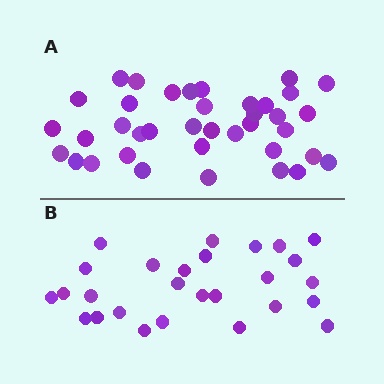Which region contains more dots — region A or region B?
Region A (the top region) has more dots.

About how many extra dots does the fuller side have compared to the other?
Region A has roughly 12 or so more dots than region B.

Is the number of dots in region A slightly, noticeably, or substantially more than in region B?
Region A has noticeably more, but not dramatically so. The ratio is roughly 1.4 to 1.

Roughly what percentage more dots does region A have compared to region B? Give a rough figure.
About 40% more.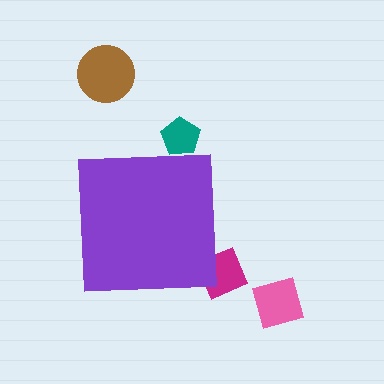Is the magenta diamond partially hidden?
Yes, the magenta diamond is partially hidden behind the purple square.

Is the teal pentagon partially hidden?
Yes, the teal pentagon is partially hidden behind the purple square.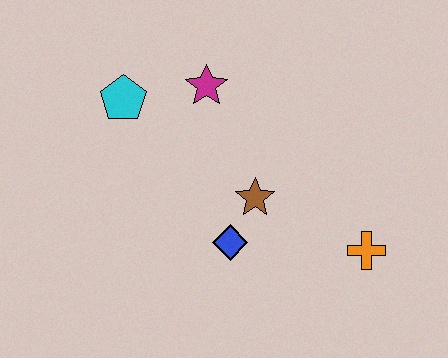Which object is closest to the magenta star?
The cyan pentagon is closest to the magenta star.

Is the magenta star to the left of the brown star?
Yes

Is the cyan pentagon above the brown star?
Yes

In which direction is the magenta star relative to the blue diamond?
The magenta star is above the blue diamond.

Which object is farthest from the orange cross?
The cyan pentagon is farthest from the orange cross.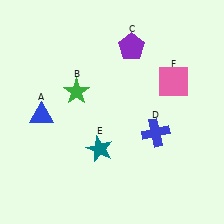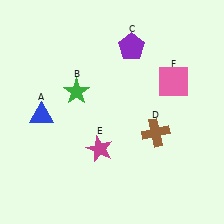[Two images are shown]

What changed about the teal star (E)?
In Image 1, E is teal. In Image 2, it changed to magenta.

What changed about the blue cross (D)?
In Image 1, D is blue. In Image 2, it changed to brown.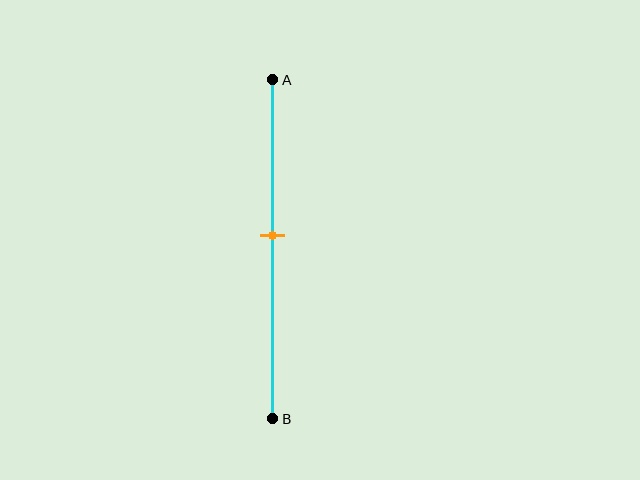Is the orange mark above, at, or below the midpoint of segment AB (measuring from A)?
The orange mark is above the midpoint of segment AB.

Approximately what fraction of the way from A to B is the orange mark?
The orange mark is approximately 45% of the way from A to B.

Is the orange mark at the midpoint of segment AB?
No, the mark is at about 45% from A, not at the 50% midpoint.